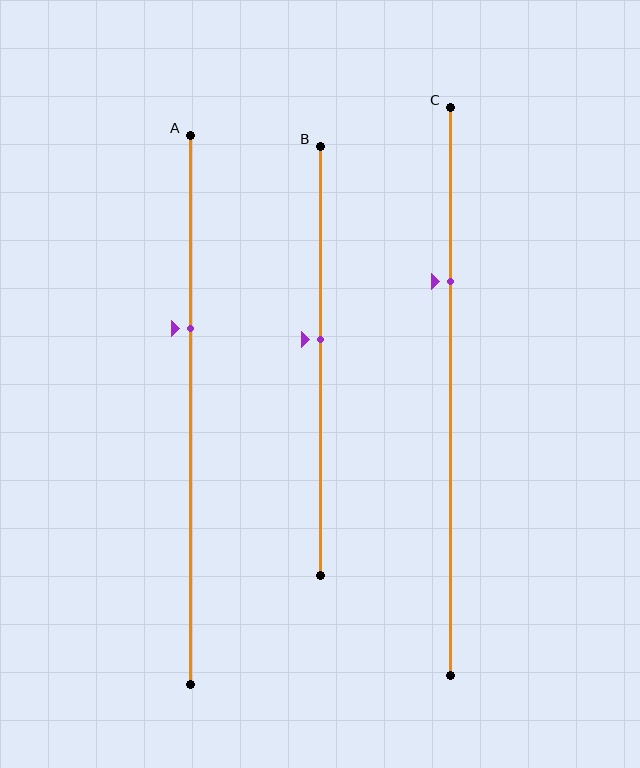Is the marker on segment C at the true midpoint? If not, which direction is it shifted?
No, the marker on segment C is shifted upward by about 19% of the segment length.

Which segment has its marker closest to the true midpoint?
Segment B has its marker closest to the true midpoint.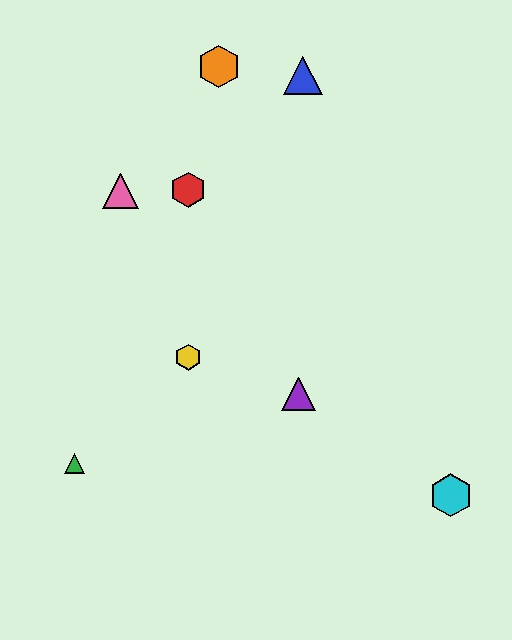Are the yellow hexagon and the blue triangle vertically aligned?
No, the yellow hexagon is at x≈188 and the blue triangle is at x≈303.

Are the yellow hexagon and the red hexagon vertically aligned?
Yes, both are at x≈188.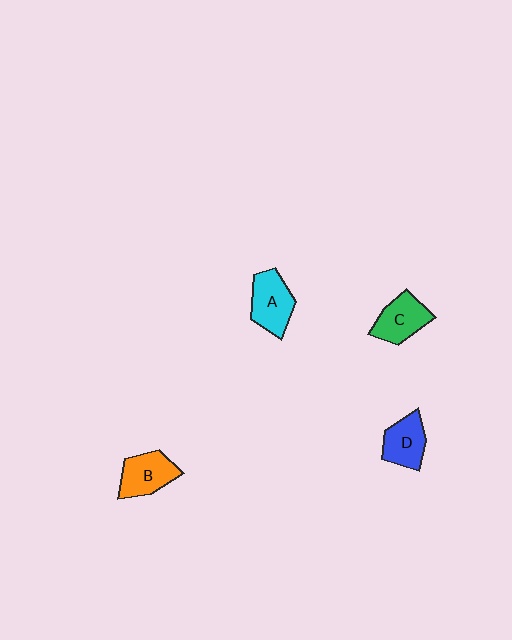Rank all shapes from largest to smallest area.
From largest to smallest: A (cyan), B (orange), C (green), D (blue).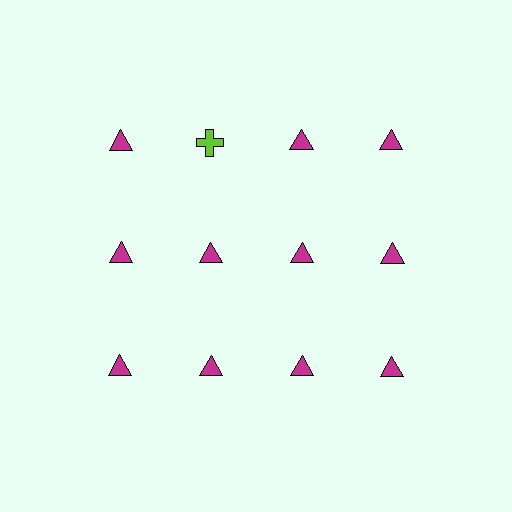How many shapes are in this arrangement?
There are 12 shapes arranged in a grid pattern.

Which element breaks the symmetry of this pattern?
The lime cross in the top row, second from left column breaks the symmetry. All other shapes are magenta triangles.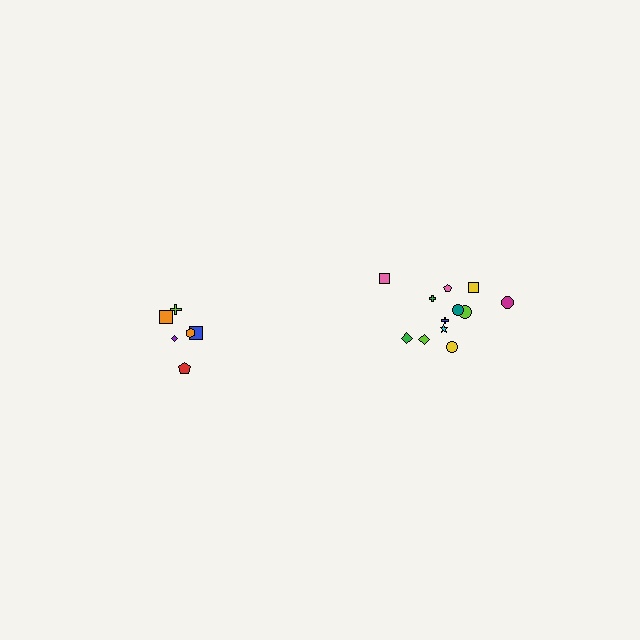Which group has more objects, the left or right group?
The right group.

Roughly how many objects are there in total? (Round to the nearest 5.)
Roughly 20 objects in total.